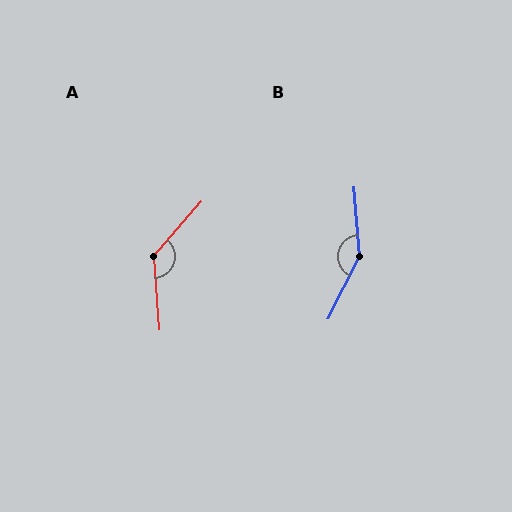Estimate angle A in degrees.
Approximately 134 degrees.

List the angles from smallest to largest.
A (134°), B (149°).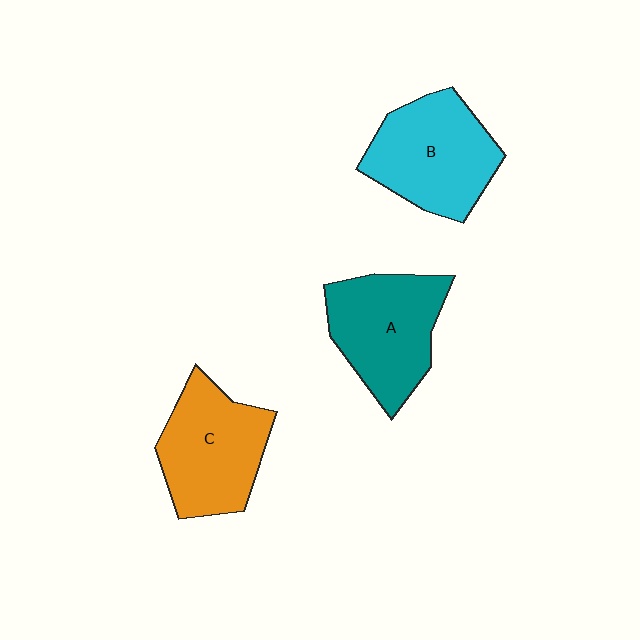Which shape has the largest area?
Shape B (cyan).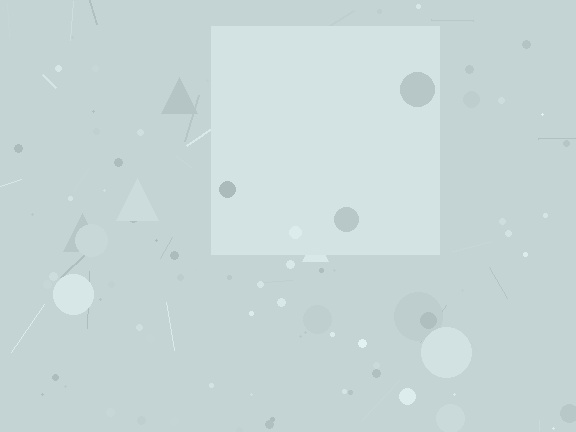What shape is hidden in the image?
A square is hidden in the image.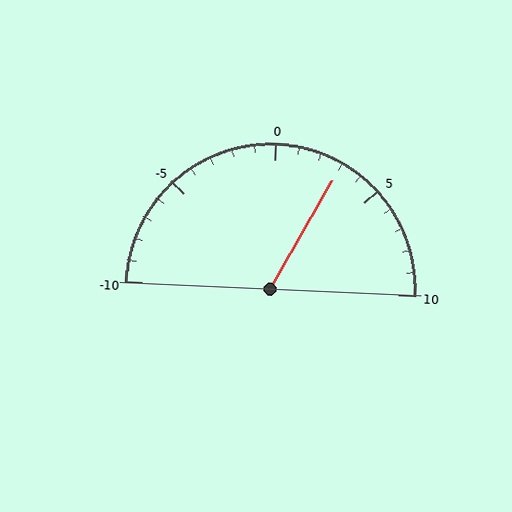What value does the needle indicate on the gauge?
The needle indicates approximately 3.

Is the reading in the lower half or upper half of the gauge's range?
The reading is in the upper half of the range (-10 to 10).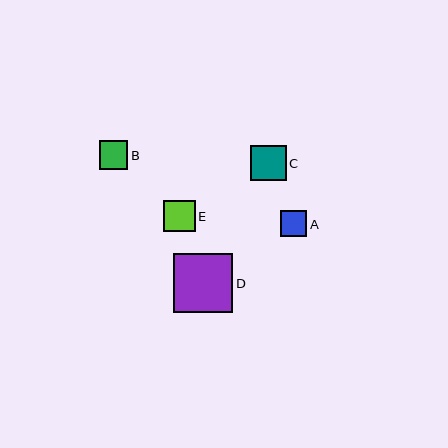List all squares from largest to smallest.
From largest to smallest: D, C, E, B, A.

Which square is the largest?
Square D is the largest with a size of approximately 60 pixels.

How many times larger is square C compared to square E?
Square C is approximately 1.1 times the size of square E.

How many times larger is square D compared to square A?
Square D is approximately 2.3 times the size of square A.